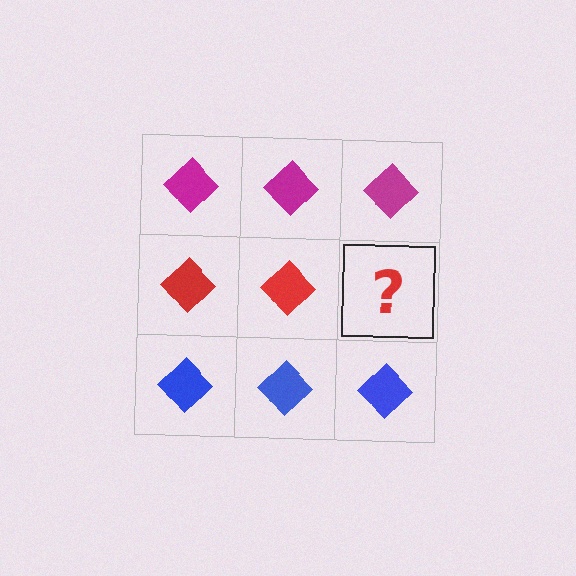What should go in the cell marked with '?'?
The missing cell should contain a red diamond.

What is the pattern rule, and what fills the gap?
The rule is that each row has a consistent color. The gap should be filled with a red diamond.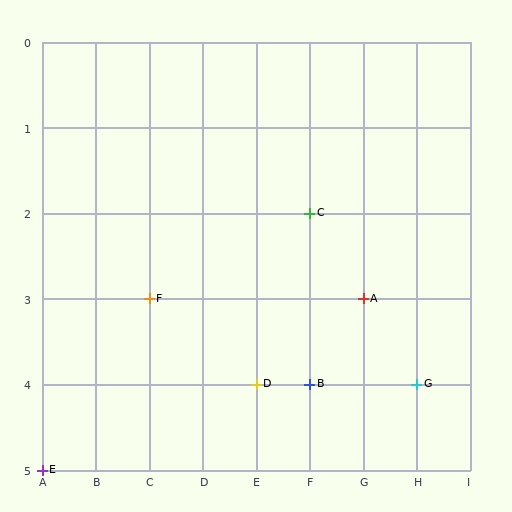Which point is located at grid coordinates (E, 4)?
Point D is at (E, 4).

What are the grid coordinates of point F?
Point F is at grid coordinates (C, 3).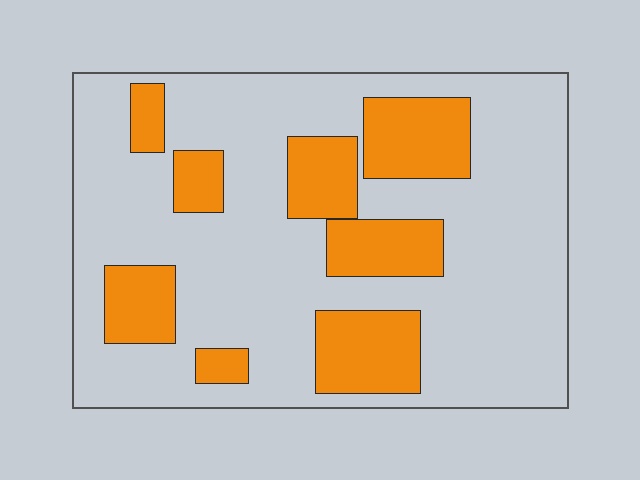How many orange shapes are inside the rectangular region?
8.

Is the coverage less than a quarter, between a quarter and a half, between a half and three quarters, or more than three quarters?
Between a quarter and a half.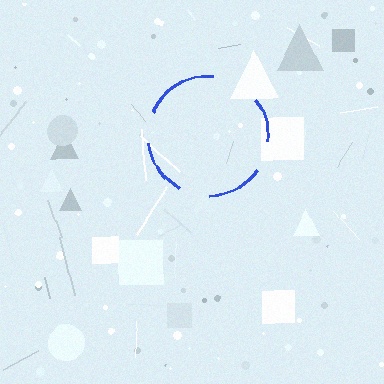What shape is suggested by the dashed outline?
The dashed outline suggests a circle.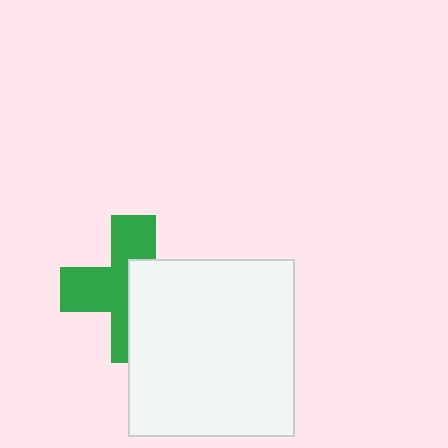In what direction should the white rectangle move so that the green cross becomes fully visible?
The white rectangle should move right. That is the shortest direction to clear the overlap and leave the green cross fully visible.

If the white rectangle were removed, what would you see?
You would see the complete green cross.